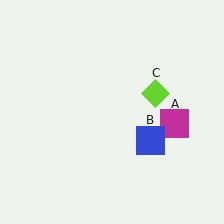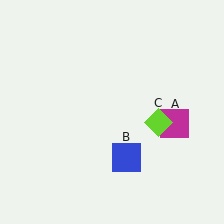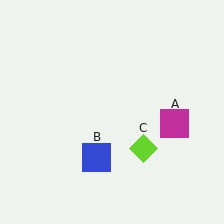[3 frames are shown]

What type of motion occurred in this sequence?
The blue square (object B), lime diamond (object C) rotated clockwise around the center of the scene.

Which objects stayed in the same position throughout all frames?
Magenta square (object A) remained stationary.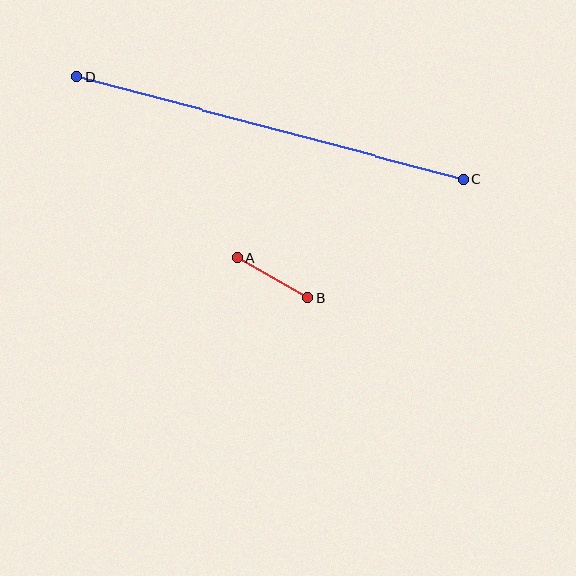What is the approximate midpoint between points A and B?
The midpoint is at approximately (273, 278) pixels.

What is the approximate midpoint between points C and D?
The midpoint is at approximately (270, 128) pixels.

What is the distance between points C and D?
The distance is approximately 399 pixels.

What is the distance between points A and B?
The distance is approximately 81 pixels.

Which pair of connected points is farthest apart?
Points C and D are farthest apart.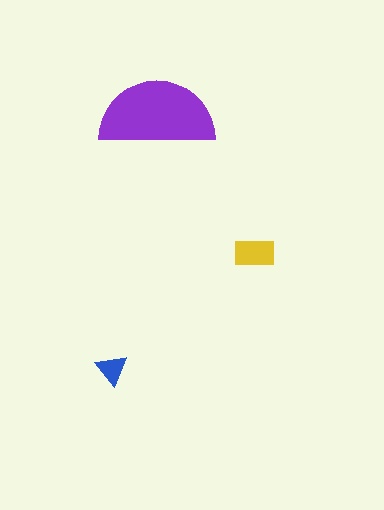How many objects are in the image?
There are 3 objects in the image.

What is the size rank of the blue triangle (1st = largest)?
3rd.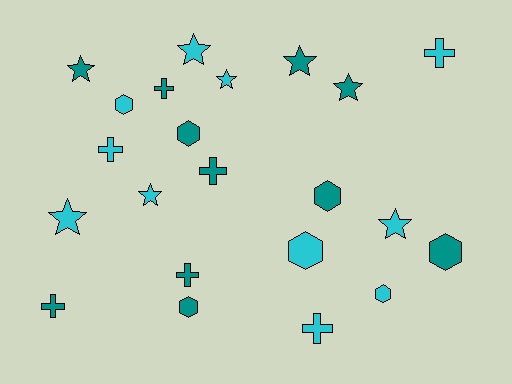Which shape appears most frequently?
Star, with 8 objects.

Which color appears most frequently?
Cyan, with 11 objects.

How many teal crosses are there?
There are 4 teal crosses.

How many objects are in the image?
There are 22 objects.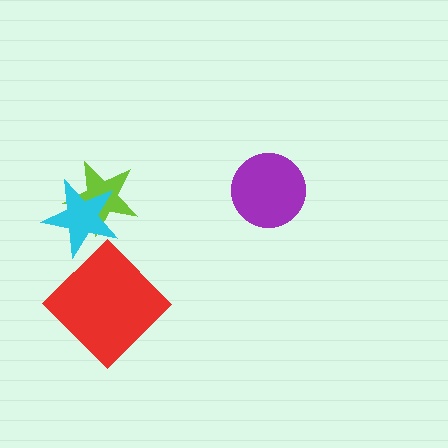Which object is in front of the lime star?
The cyan star is in front of the lime star.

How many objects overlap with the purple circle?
0 objects overlap with the purple circle.